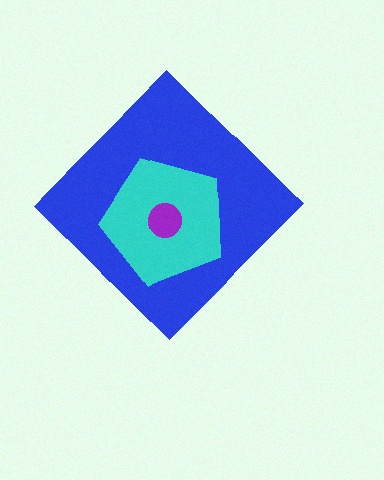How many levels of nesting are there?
3.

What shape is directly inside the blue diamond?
The cyan pentagon.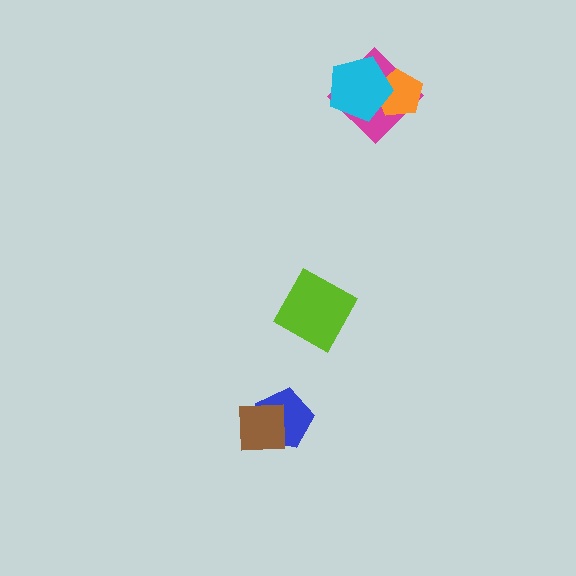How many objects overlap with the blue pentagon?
1 object overlaps with the blue pentagon.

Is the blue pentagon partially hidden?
Yes, it is partially covered by another shape.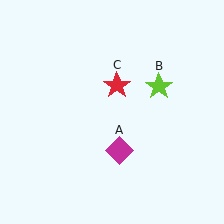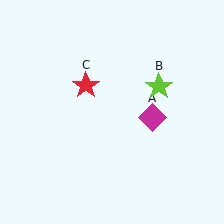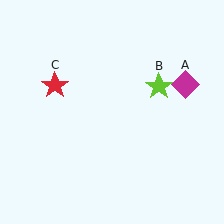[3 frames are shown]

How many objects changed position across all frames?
2 objects changed position: magenta diamond (object A), red star (object C).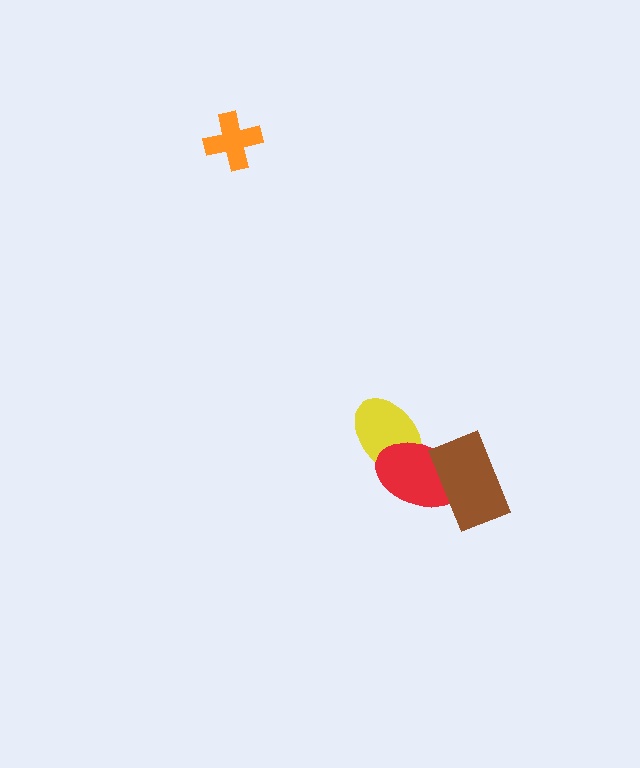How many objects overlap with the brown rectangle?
1 object overlaps with the brown rectangle.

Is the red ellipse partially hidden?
Yes, it is partially covered by another shape.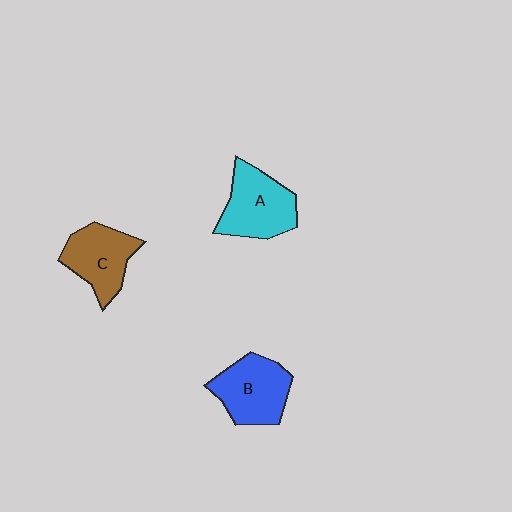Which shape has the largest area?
Shape A (cyan).